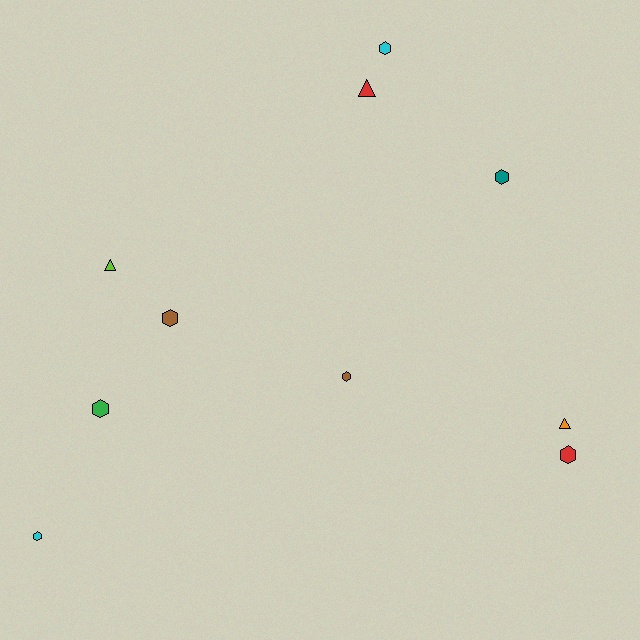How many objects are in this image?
There are 10 objects.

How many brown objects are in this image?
There are 2 brown objects.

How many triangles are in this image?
There are 3 triangles.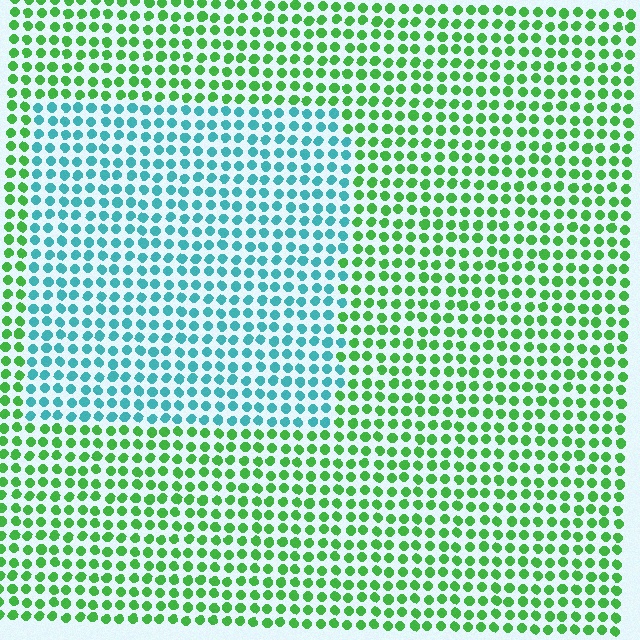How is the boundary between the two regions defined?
The boundary is defined purely by a slight shift in hue (about 60 degrees). Spacing, size, and orientation are identical on both sides.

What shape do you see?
I see a rectangle.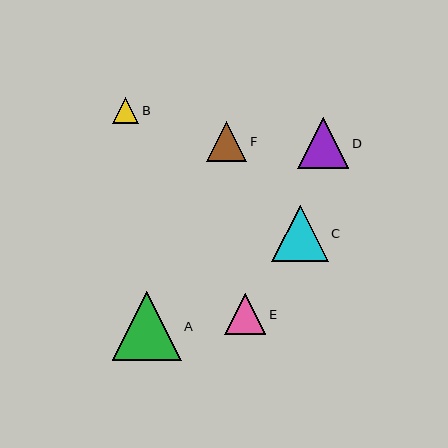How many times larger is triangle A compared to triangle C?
Triangle A is approximately 1.2 times the size of triangle C.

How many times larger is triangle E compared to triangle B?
Triangle E is approximately 1.6 times the size of triangle B.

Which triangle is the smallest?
Triangle B is the smallest with a size of approximately 26 pixels.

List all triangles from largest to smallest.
From largest to smallest: A, C, D, E, F, B.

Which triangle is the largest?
Triangle A is the largest with a size of approximately 68 pixels.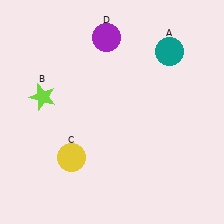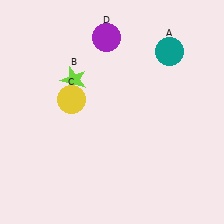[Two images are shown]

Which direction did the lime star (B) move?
The lime star (B) moved right.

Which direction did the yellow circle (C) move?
The yellow circle (C) moved up.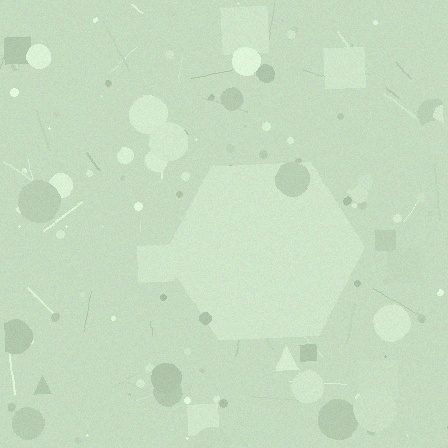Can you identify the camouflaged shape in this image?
The camouflaged shape is a hexagon.